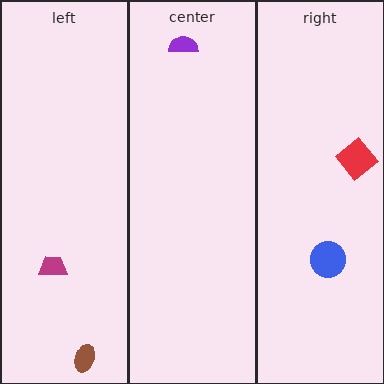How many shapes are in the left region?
2.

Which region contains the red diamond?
The right region.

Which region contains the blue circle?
The right region.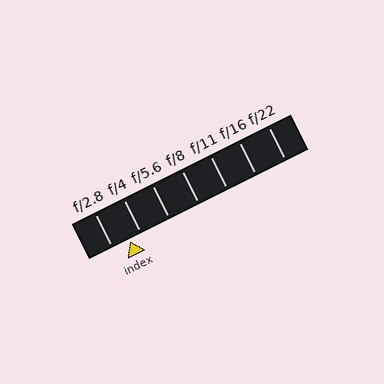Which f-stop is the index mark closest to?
The index mark is closest to f/4.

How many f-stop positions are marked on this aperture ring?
There are 7 f-stop positions marked.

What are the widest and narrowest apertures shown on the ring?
The widest aperture shown is f/2.8 and the narrowest is f/22.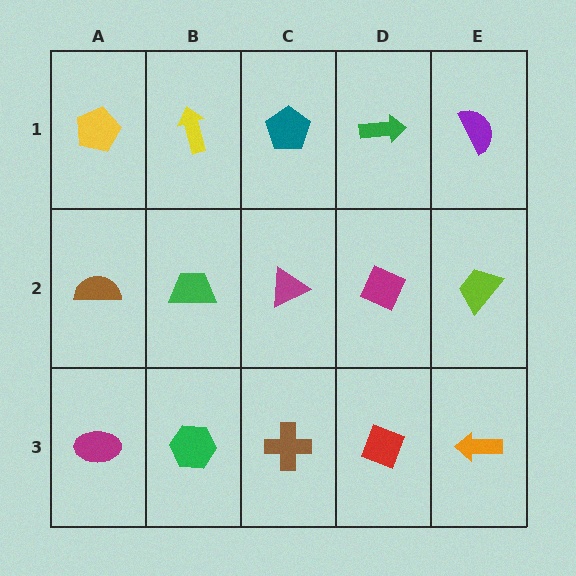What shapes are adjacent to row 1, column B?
A green trapezoid (row 2, column B), a yellow pentagon (row 1, column A), a teal pentagon (row 1, column C).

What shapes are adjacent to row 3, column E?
A lime trapezoid (row 2, column E), a red diamond (row 3, column D).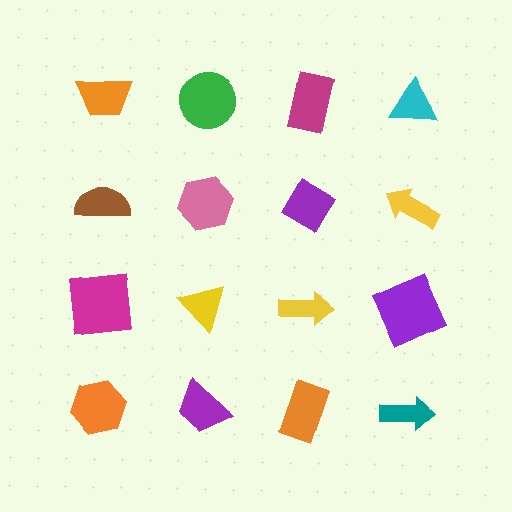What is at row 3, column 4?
A purple square.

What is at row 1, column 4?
A cyan triangle.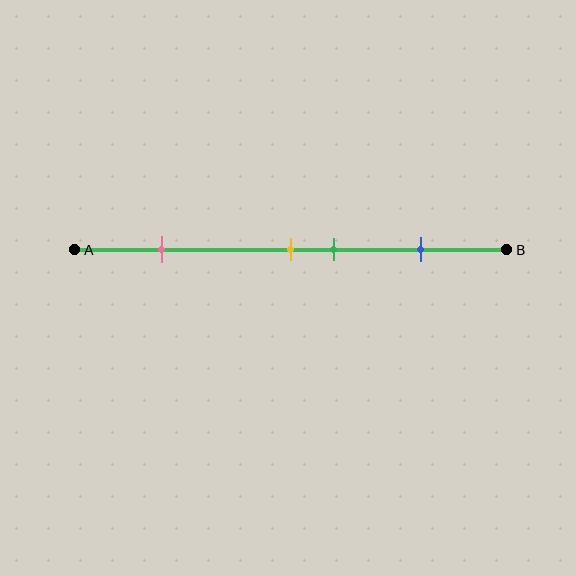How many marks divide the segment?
There are 4 marks dividing the segment.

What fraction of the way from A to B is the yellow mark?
The yellow mark is approximately 50% (0.5) of the way from A to B.